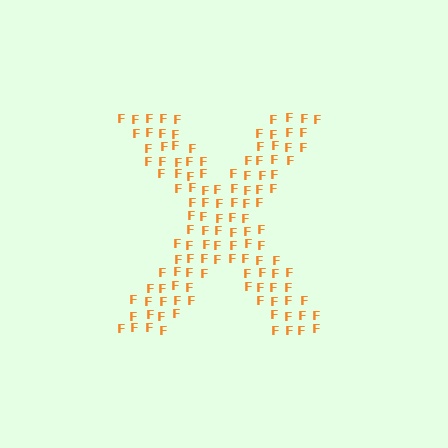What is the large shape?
The large shape is the letter X.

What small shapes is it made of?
It is made of small letter F's.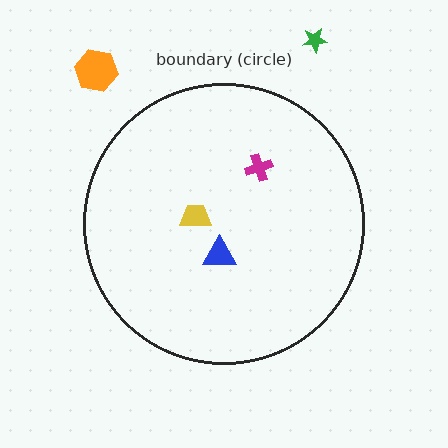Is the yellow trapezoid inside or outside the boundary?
Inside.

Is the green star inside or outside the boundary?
Outside.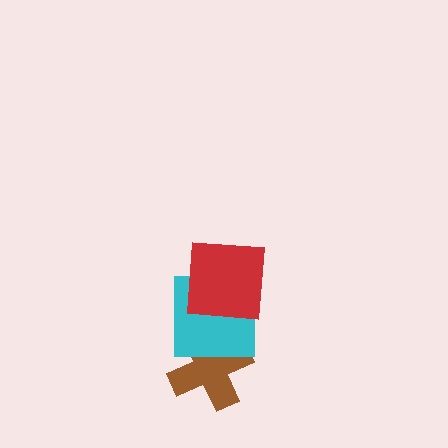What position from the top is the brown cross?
The brown cross is 3rd from the top.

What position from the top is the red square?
The red square is 1st from the top.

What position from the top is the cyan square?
The cyan square is 2nd from the top.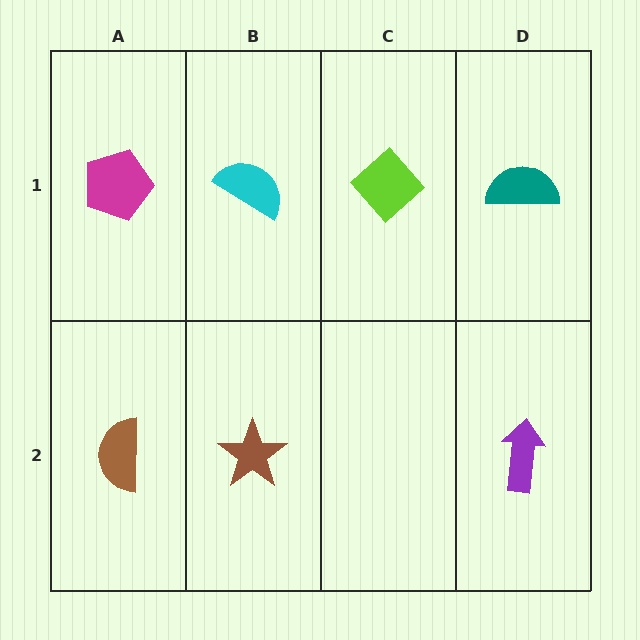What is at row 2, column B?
A brown star.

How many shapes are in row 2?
3 shapes.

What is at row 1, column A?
A magenta pentagon.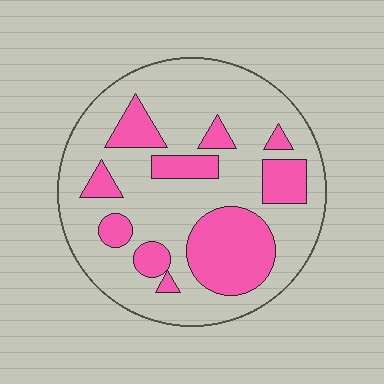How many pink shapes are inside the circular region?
10.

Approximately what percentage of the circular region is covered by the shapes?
Approximately 30%.